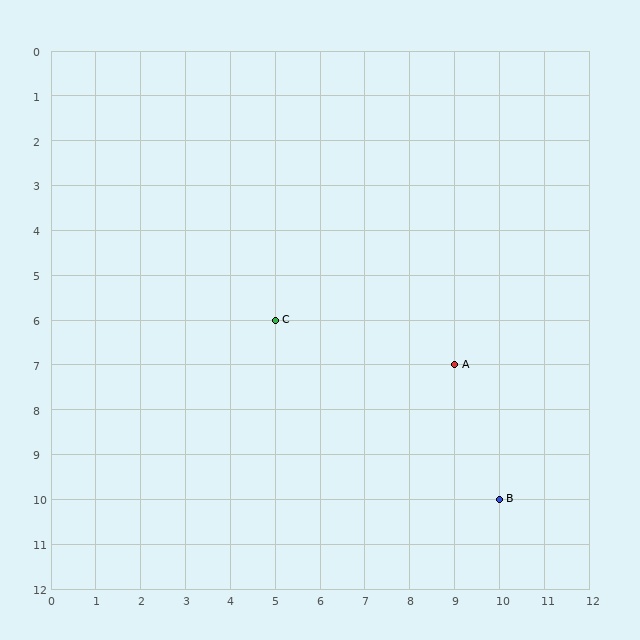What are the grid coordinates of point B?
Point B is at grid coordinates (10, 10).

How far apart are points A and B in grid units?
Points A and B are 1 column and 3 rows apart (about 3.2 grid units diagonally).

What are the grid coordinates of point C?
Point C is at grid coordinates (5, 6).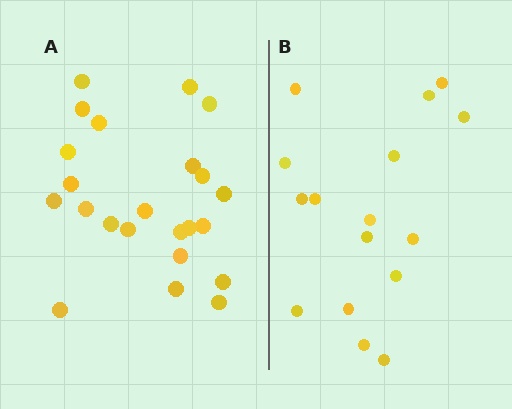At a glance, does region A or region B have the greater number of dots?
Region A (the left region) has more dots.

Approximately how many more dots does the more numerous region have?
Region A has roughly 8 or so more dots than region B.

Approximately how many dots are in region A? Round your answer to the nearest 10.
About 20 dots. (The exact count is 23, which rounds to 20.)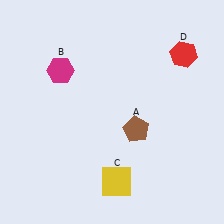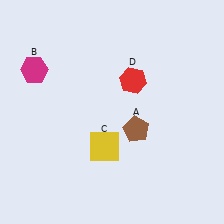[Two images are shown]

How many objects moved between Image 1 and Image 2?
3 objects moved between the two images.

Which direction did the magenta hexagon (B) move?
The magenta hexagon (B) moved left.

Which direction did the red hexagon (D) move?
The red hexagon (D) moved left.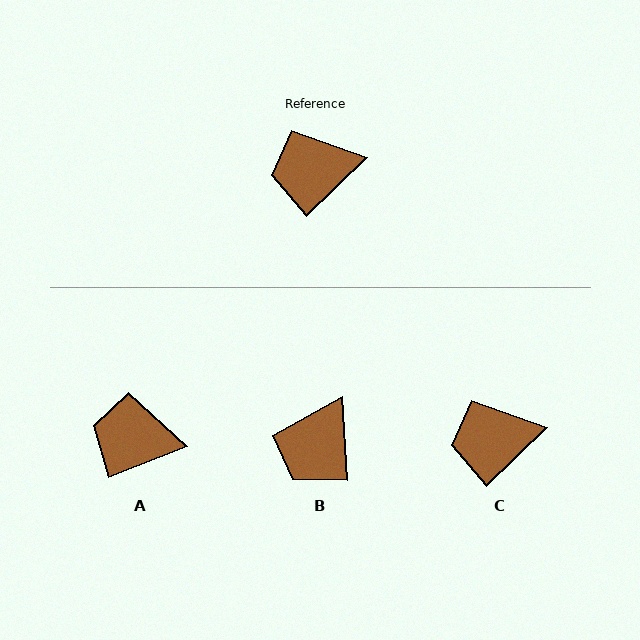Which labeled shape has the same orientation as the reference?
C.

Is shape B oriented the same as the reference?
No, it is off by about 49 degrees.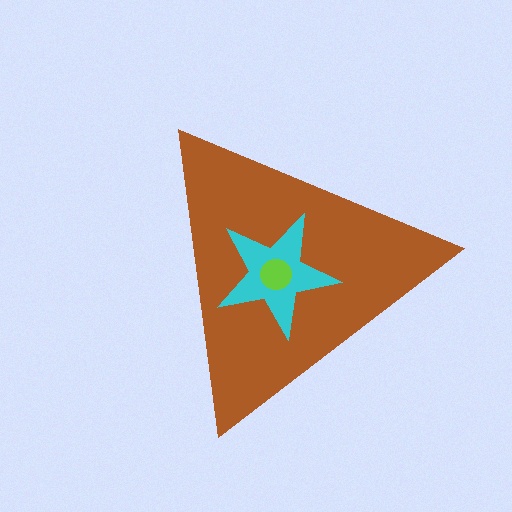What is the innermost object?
The lime circle.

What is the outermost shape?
The brown triangle.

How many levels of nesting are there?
3.